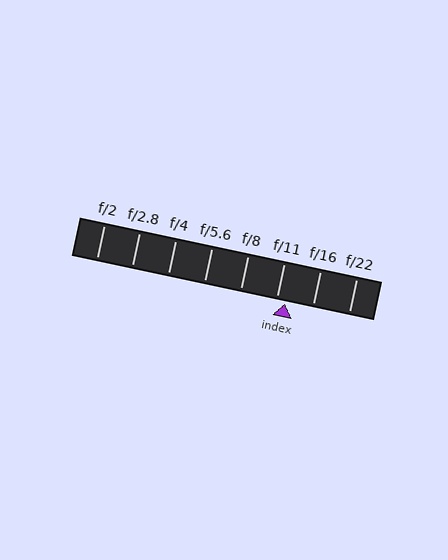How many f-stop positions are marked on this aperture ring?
There are 8 f-stop positions marked.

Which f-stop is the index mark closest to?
The index mark is closest to f/11.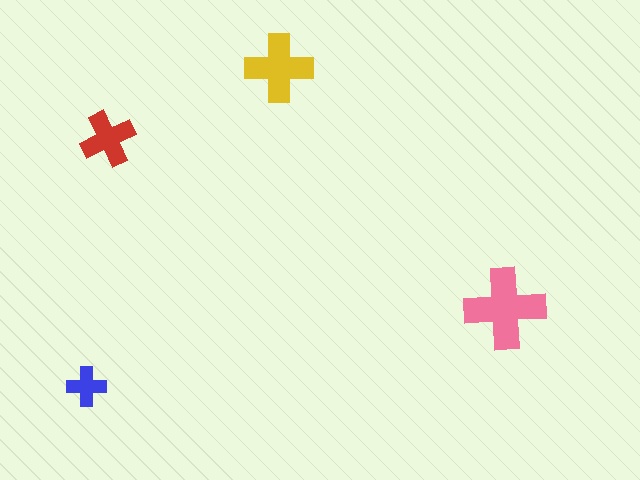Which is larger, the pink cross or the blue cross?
The pink one.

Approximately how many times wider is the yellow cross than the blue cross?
About 1.5 times wider.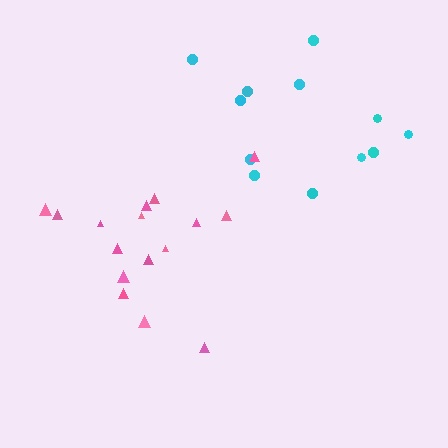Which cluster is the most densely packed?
Pink.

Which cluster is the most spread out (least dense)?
Cyan.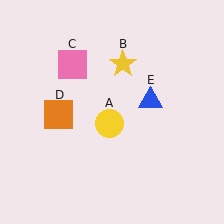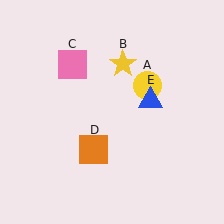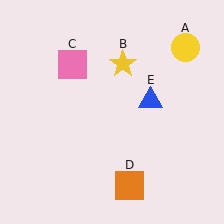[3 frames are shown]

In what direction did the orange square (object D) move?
The orange square (object D) moved down and to the right.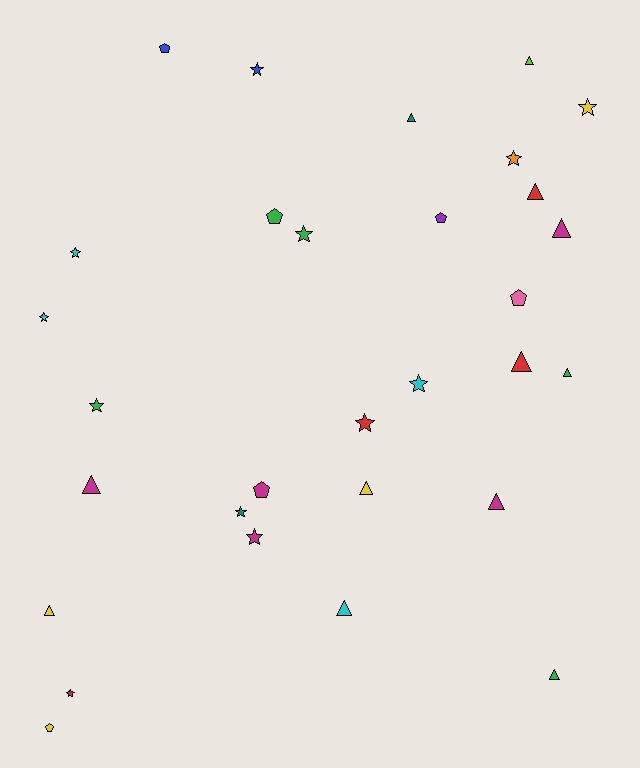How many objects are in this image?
There are 30 objects.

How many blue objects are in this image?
There are 2 blue objects.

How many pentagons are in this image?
There are 6 pentagons.